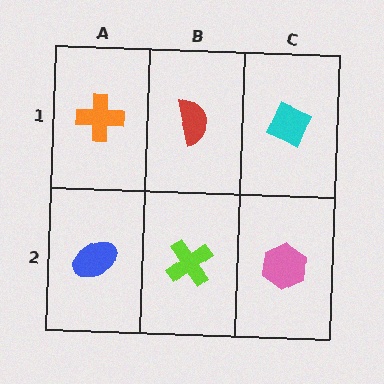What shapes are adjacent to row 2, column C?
A cyan diamond (row 1, column C), a lime cross (row 2, column B).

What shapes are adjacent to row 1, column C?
A pink hexagon (row 2, column C), a red semicircle (row 1, column B).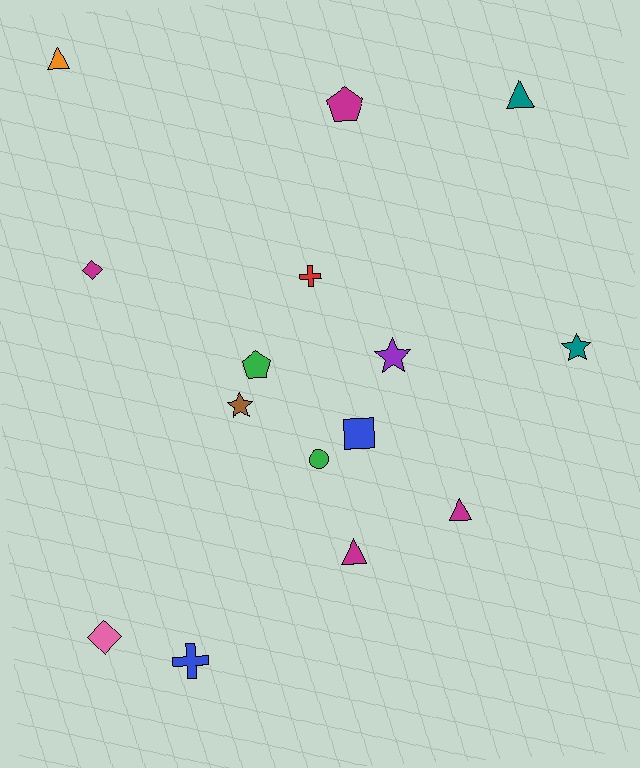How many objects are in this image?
There are 15 objects.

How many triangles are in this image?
There are 4 triangles.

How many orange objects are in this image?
There is 1 orange object.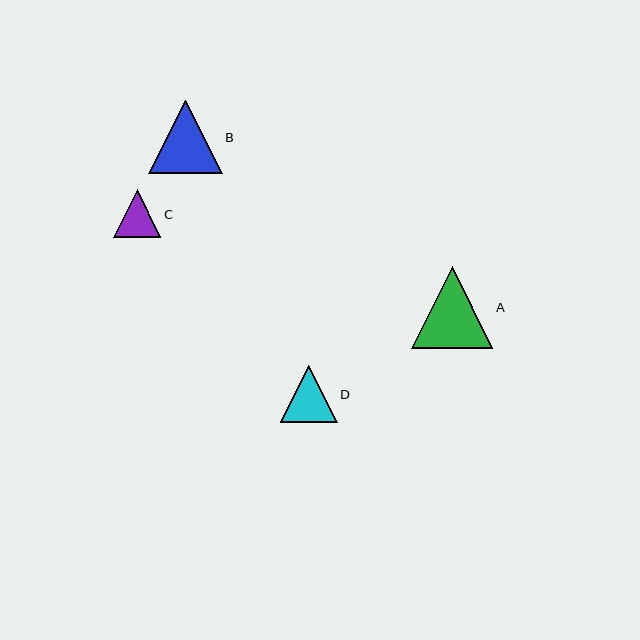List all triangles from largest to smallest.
From largest to smallest: A, B, D, C.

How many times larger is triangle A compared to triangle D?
Triangle A is approximately 1.4 times the size of triangle D.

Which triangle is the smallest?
Triangle C is the smallest with a size of approximately 48 pixels.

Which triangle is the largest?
Triangle A is the largest with a size of approximately 81 pixels.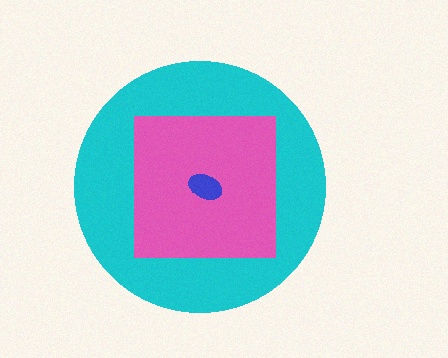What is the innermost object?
The blue ellipse.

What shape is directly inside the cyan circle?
The pink square.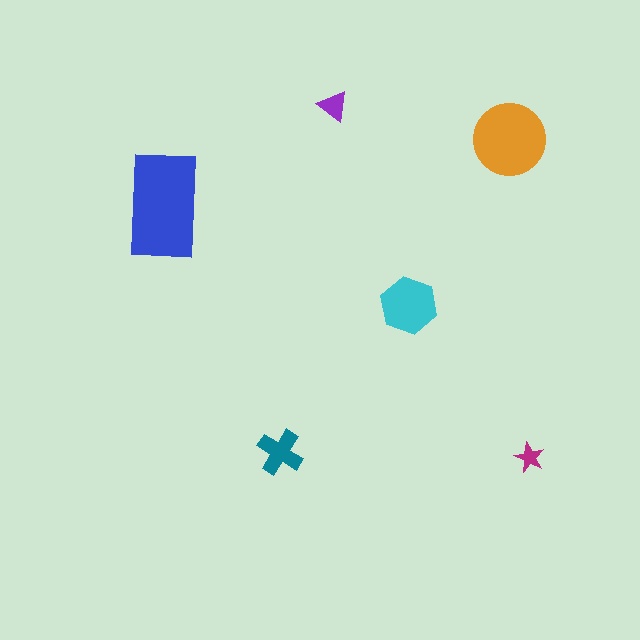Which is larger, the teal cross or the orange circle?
The orange circle.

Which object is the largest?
The blue rectangle.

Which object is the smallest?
The magenta star.